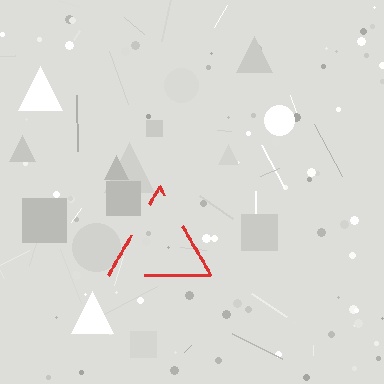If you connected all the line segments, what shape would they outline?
They would outline a triangle.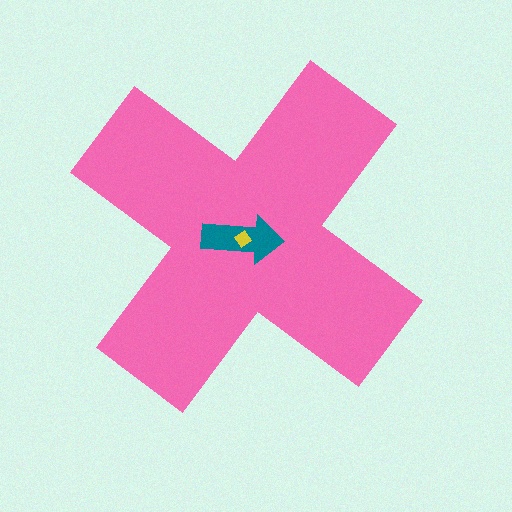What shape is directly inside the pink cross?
The teal arrow.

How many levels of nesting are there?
3.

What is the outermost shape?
The pink cross.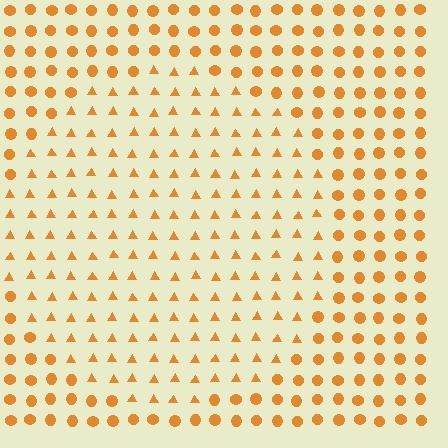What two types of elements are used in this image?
The image uses triangles inside the circle region and circles outside it.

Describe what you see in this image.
The image is filled with small orange elements arranged in a uniform grid. A circle-shaped region contains triangles, while the surrounding area contains circles. The boundary is defined purely by the change in element shape.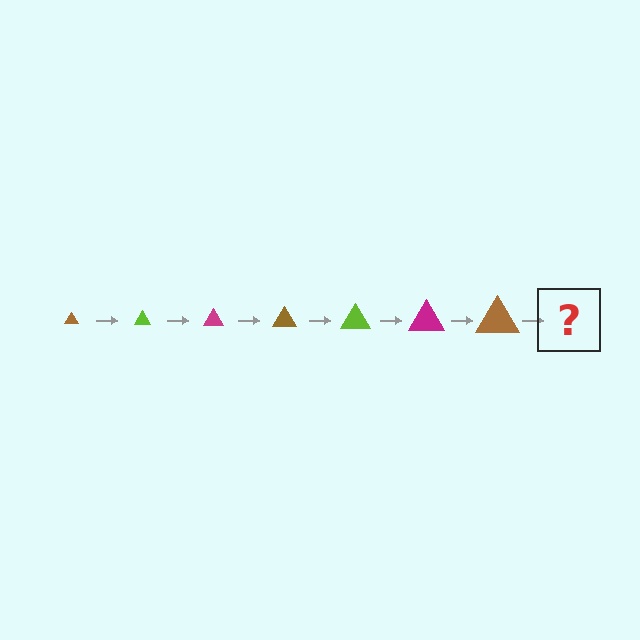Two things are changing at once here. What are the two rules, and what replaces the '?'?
The two rules are that the triangle grows larger each step and the color cycles through brown, lime, and magenta. The '?' should be a lime triangle, larger than the previous one.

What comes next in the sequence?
The next element should be a lime triangle, larger than the previous one.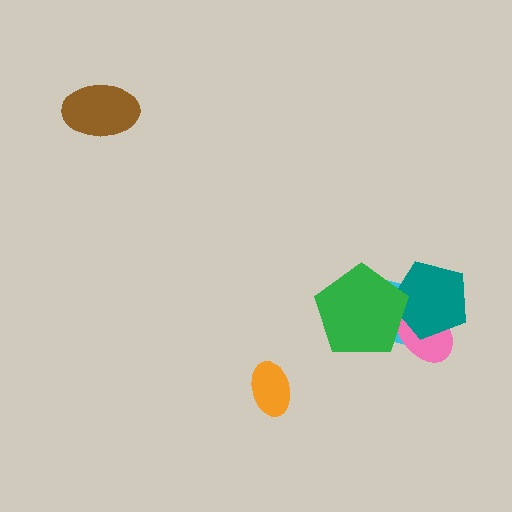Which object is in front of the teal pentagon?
The green pentagon is in front of the teal pentagon.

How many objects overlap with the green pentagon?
3 objects overlap with the green pentagon.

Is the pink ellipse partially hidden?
Yes, it is partially covered by another shape.